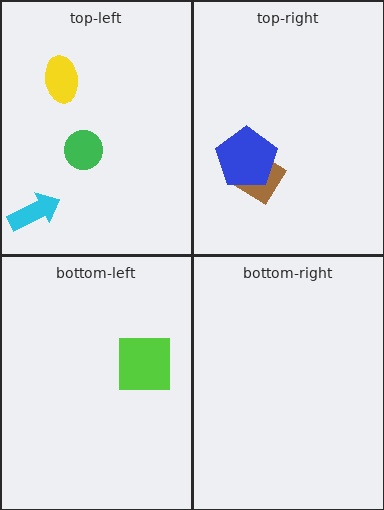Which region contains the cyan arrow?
The top-left region.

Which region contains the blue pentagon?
The top-right region.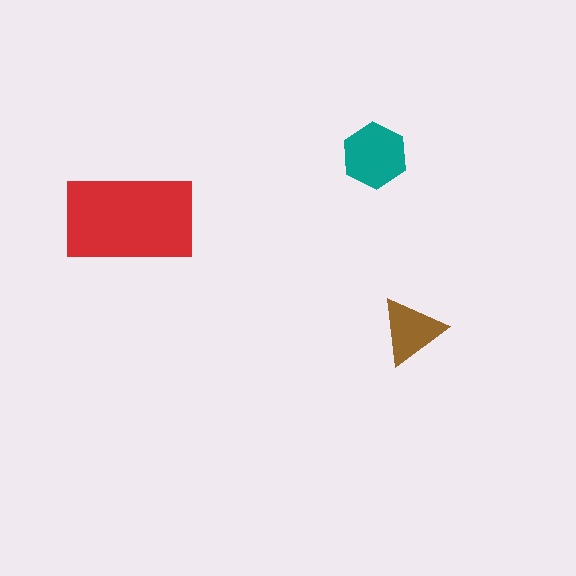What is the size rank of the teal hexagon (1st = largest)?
2nd.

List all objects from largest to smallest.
The red rectangle, the teal hexagon, the brown triangle.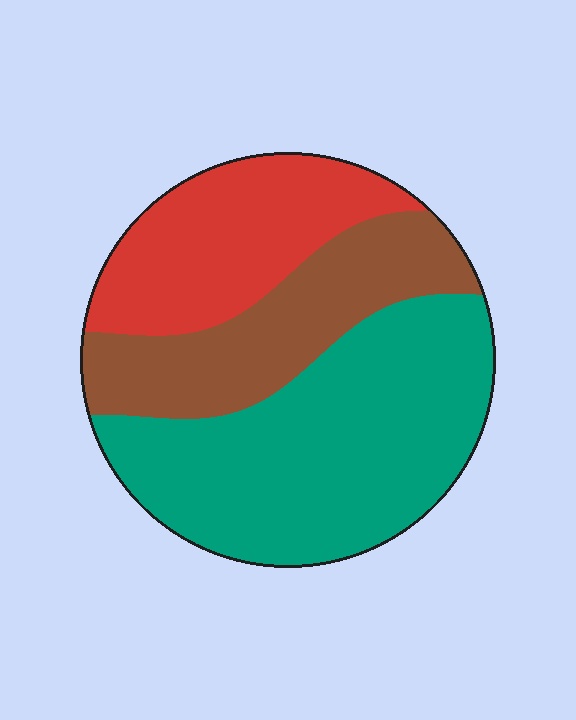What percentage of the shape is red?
Red covers roughly 25% of the shape.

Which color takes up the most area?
Teal, at roughly 50%.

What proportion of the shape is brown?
Brown covers around 25% of the shape.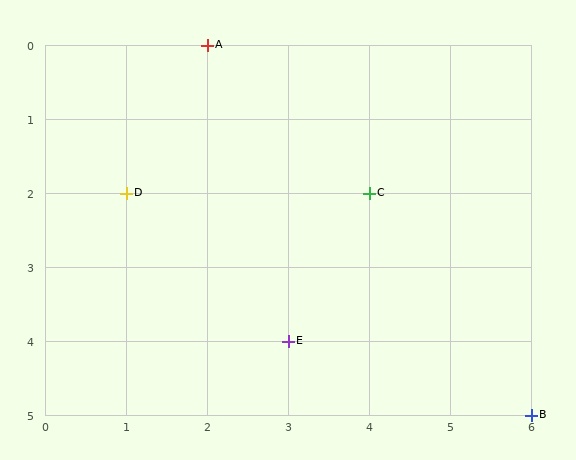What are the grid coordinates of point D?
Point D is at grid coordinates (1, 2).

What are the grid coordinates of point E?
Point E is at grid coordinates (3, 4).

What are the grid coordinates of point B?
Point B is at grid coordinates (6, 5).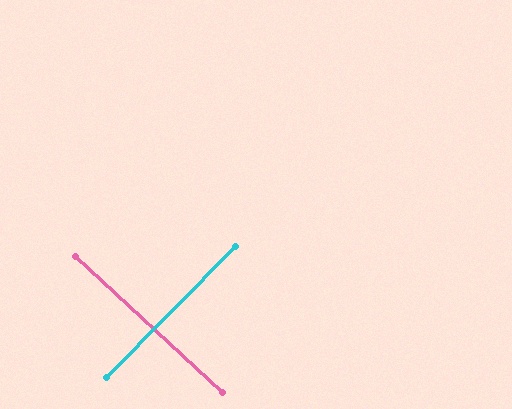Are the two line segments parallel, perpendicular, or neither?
Perpendicular — they meet at approximately 88°.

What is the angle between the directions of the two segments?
Approximately 88 degrees.